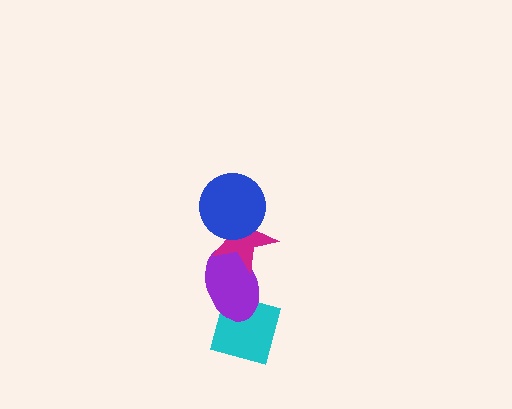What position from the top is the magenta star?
The magenta star is 2nd from the top.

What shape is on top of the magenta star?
The blue circle is on top of the magenta star.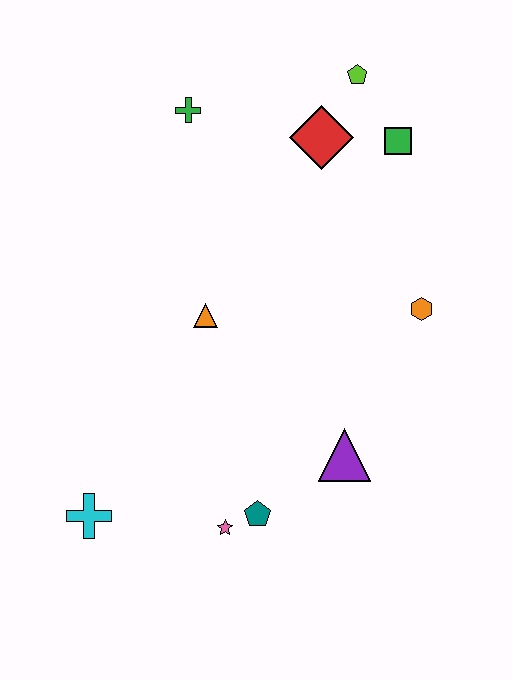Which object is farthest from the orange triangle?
The lime pentagon is farthest from the orange triangle.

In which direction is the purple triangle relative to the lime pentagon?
The purple triangle is below the lime pentagon.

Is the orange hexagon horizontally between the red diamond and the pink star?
No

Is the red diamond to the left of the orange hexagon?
Yes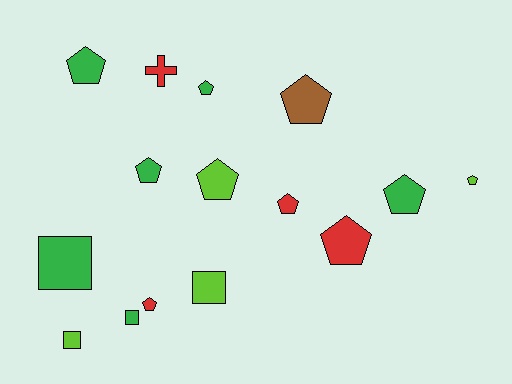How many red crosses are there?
There is 1 red cross.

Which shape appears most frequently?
Pentagon, with 10 objects.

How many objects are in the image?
There are 15 objects.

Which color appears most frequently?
Green, with 6 objects.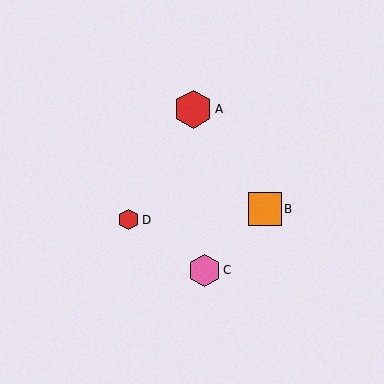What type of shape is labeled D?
Shape D is a red hexagon.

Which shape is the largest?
The red hexagon (labeled A) is the largest.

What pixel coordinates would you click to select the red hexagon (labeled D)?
Click at (129, 220) to select the red hexagon D.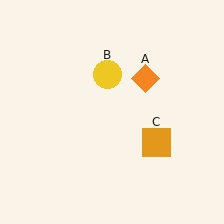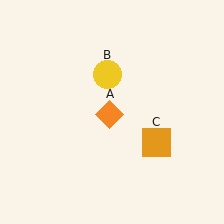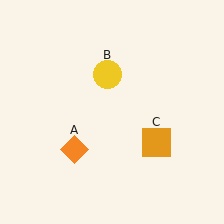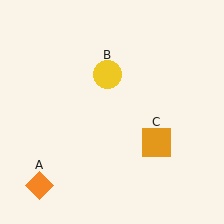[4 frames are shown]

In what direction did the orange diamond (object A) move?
The orange diamond (object A) moved down and to the left.